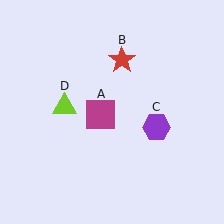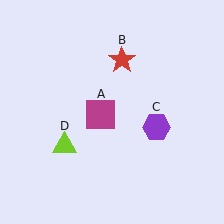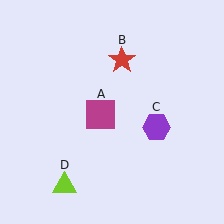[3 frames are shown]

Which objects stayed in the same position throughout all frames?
Magenta square (object A) and red star (object B) and purple hexagon (object C) remained stationary.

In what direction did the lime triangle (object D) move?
The lime triangle (object D) moved down.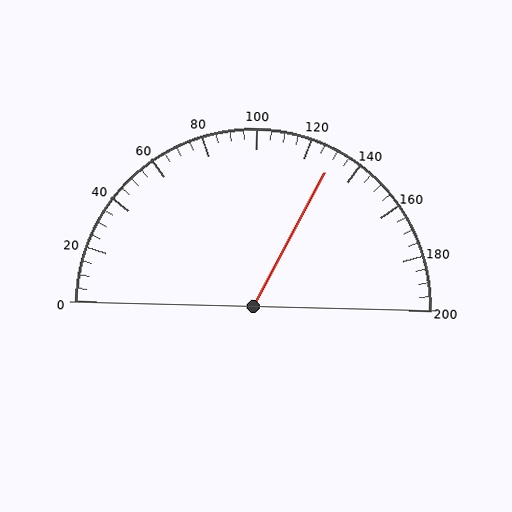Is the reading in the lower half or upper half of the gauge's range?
The reading is in the upper half of the range (0 to 200).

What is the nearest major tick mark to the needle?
The nearest major tick mark is 120.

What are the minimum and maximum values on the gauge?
The gauge ranges from 0 to 200.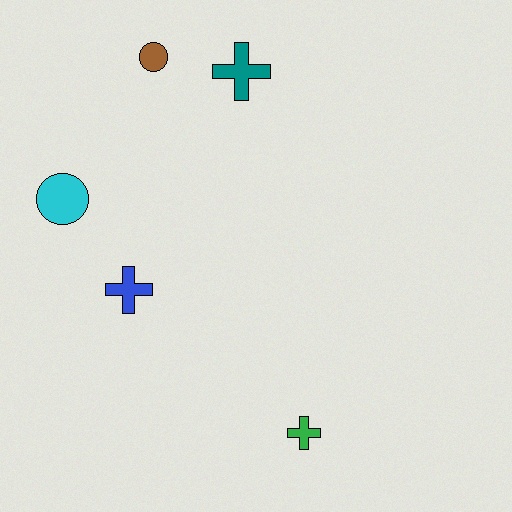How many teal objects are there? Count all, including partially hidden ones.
There is 1 teal object.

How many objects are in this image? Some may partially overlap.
There are 5 objects.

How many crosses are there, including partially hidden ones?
There are 3 crosses.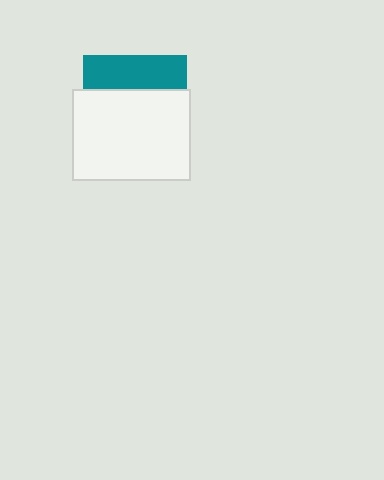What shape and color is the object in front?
The object in front is a white rectangle.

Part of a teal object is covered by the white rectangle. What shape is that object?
It is a square.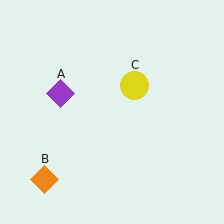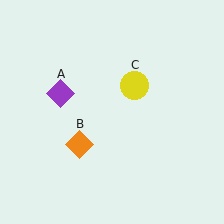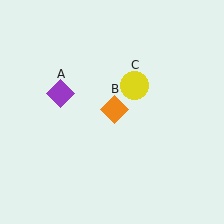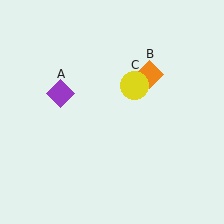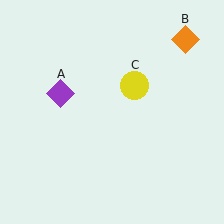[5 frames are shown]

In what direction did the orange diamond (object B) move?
The orange diamond (object B) moved up and to the right.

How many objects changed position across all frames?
1 object changed position: orange diamond (object B).